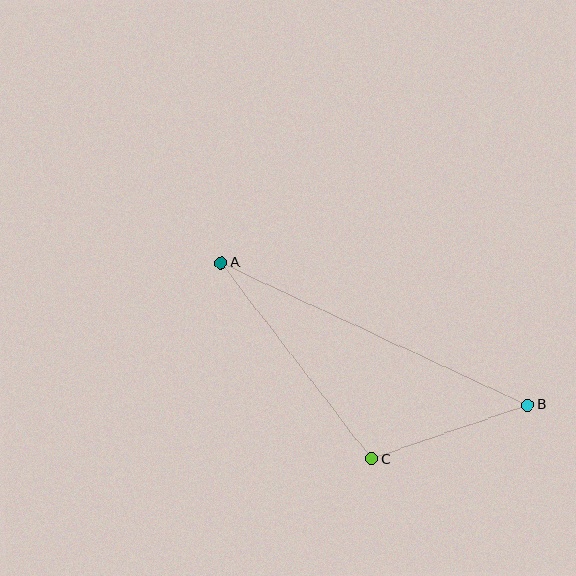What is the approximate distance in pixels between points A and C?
The distance between A and C is approximately 247 pixels.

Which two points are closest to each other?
Points B and C are closest to each other.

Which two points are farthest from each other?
Points A and B are farthest from each other.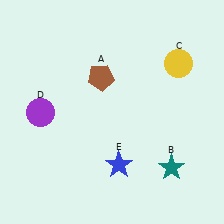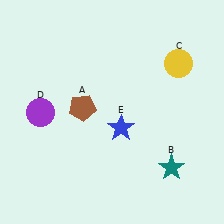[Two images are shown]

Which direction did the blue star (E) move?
The blue star (E) moved up.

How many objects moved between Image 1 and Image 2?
2 objects moved between the two images.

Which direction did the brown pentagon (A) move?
The brown pentagon (A) moved down.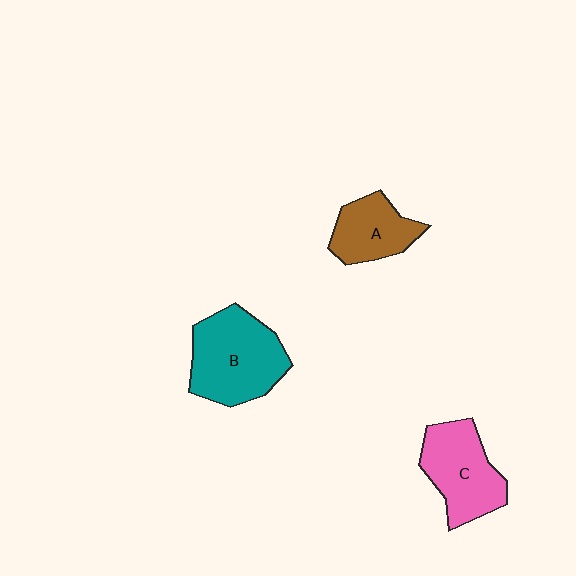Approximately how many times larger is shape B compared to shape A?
Approximately 1.6 times.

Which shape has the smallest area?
Shape A (brown).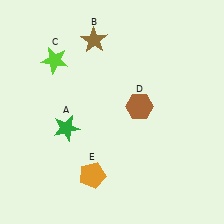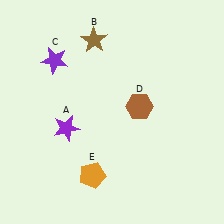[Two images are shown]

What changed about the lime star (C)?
In Image 1, C is lime. In Image 2, it changed to purple.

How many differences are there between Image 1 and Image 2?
There are 2 differences between the two images.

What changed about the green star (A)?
In Image 1, A is green. In Image 2, it changed to purple.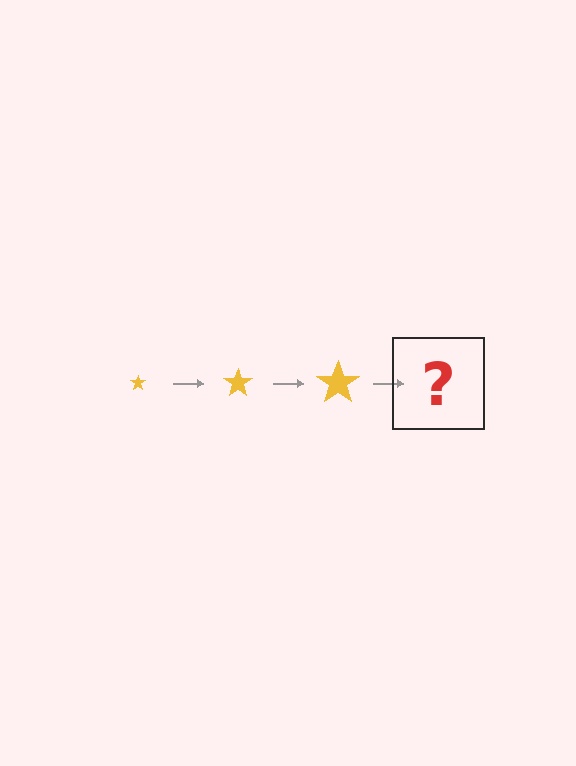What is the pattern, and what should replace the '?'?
The pattern is that the star gets progressively larger each step. The '?' should be a yellow star, larger than the previous one.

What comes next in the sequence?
The next element should be a yellow star, larger than the previous one.